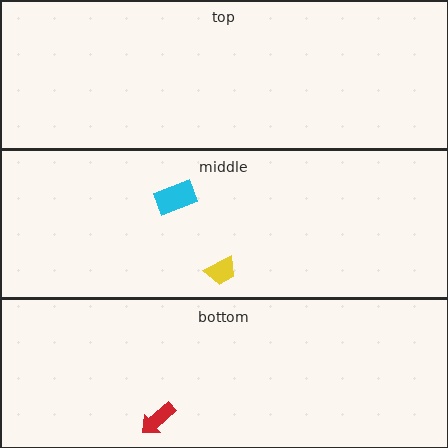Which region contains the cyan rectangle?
The middle region.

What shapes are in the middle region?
The yellow trapezoid, the cyan rectangle.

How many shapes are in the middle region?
2.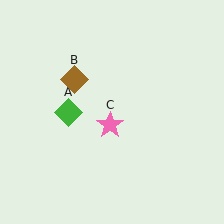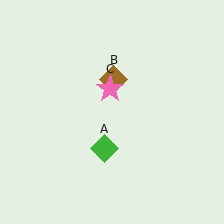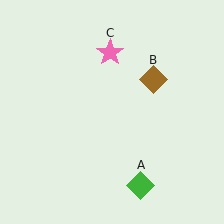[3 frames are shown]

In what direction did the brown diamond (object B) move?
The brown diamond (object B) moved right.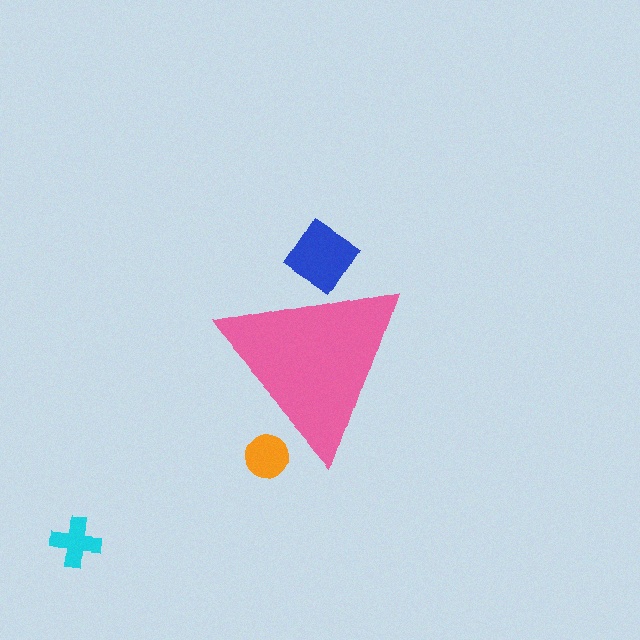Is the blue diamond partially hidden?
Yes, the blue diamond is partially hidden behind the pink triangle.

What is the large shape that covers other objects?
A pink triangle.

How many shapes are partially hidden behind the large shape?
2 shapes are partially hidden.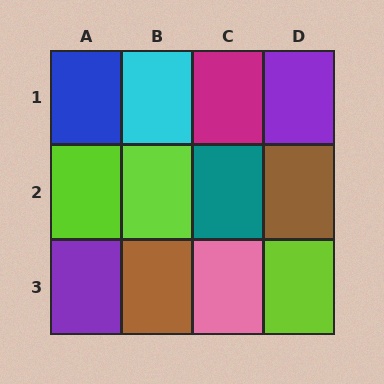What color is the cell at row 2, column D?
Brown.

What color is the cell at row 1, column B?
Cyan.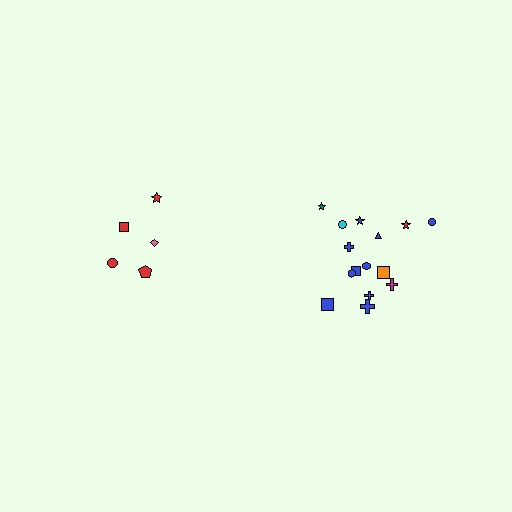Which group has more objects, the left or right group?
The right group.